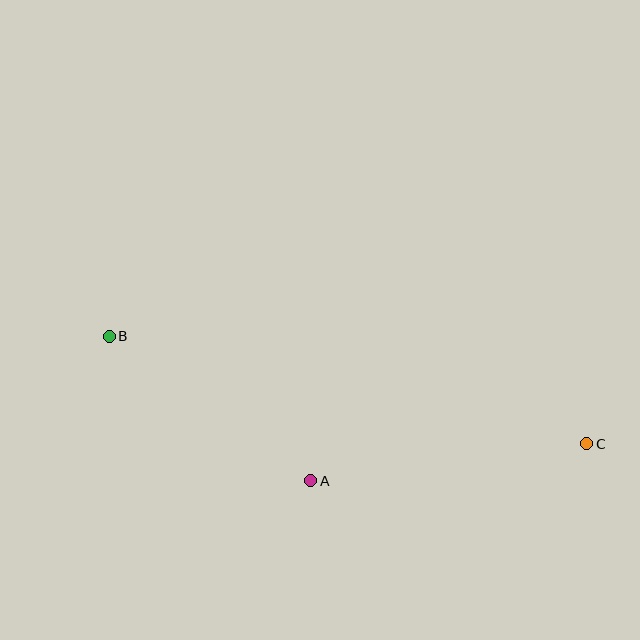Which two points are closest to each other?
Points A and B are closest to each other.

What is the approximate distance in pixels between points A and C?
The distance between A and C is approximately 278 pixels.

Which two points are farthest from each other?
Points B and C are farthest from each other.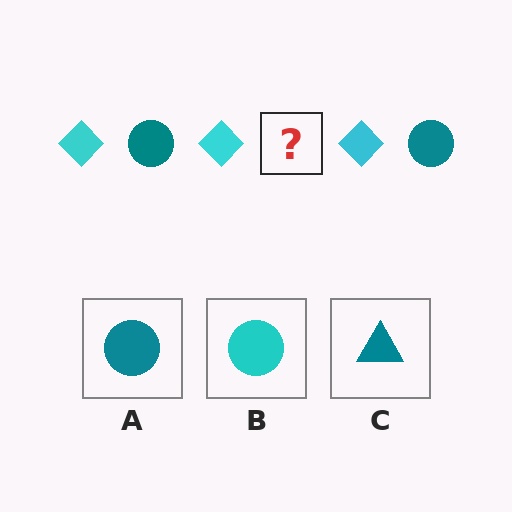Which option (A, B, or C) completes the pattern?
A.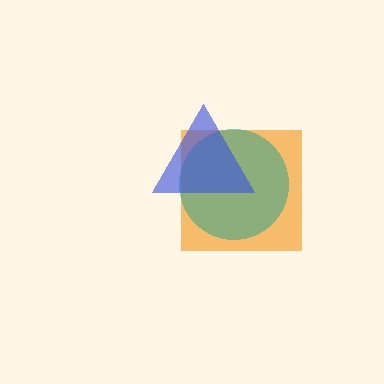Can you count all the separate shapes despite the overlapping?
Yes, there are 3 separate shapes.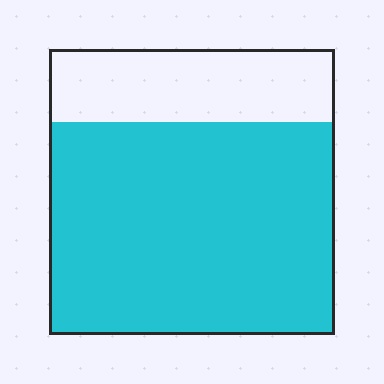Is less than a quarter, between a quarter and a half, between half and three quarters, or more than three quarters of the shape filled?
Between half and three quarters.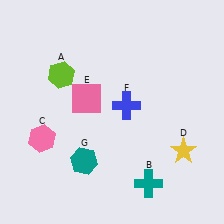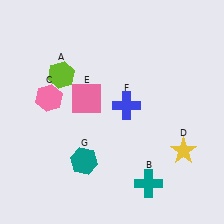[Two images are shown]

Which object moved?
The pink hexagon (C) moved up.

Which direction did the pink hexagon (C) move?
The pink hexagon (C) moved up.